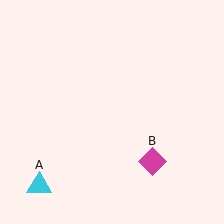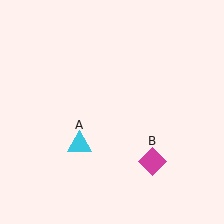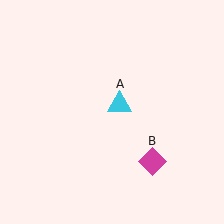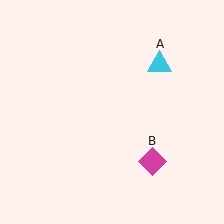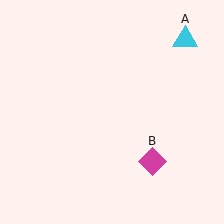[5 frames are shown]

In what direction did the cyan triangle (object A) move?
The cyan triangle (object A) moved up and to the right.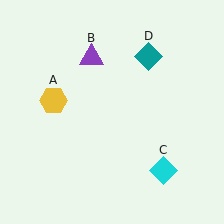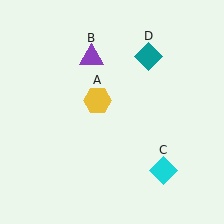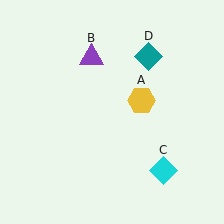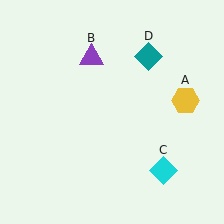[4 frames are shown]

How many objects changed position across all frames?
1 object changed position: yellow hexagon (object A).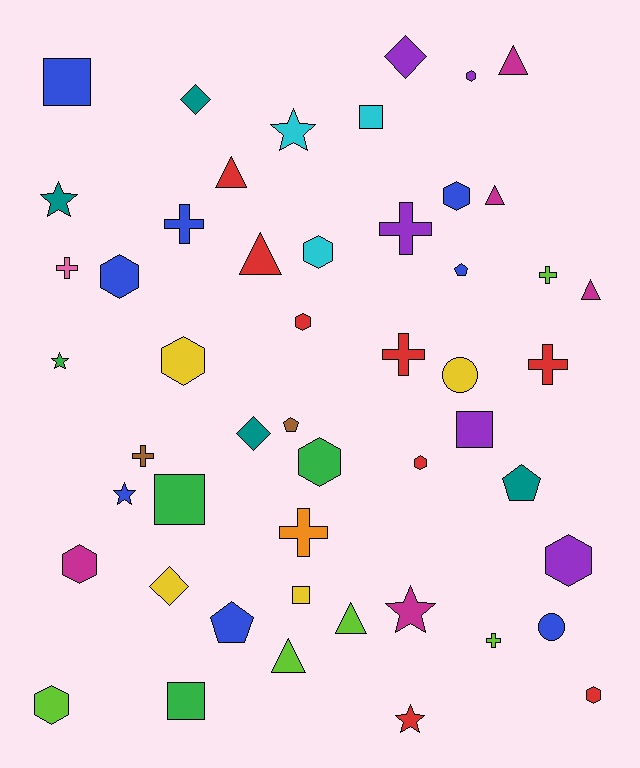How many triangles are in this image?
There are 7 triangles.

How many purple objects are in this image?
There are 5 purple objects.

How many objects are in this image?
There are 50 objects.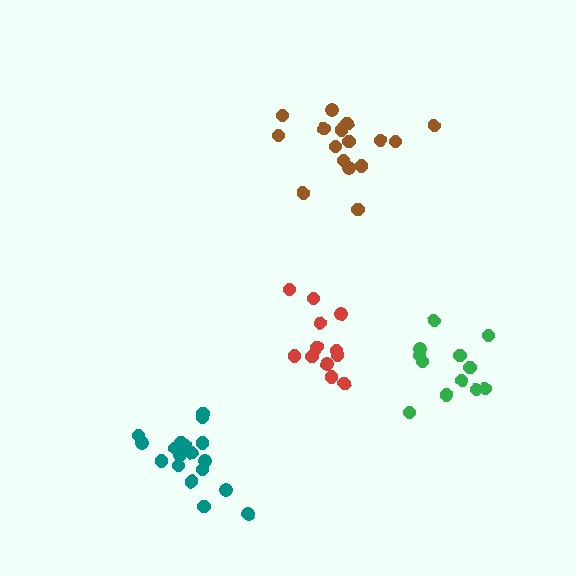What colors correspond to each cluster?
The clusters are colored: brown, teal, green, red.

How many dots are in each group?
Group 1: 16 dots, Group 2: 18 dots, Group 3: 12 dots, Group 4: 12 dots (58 total).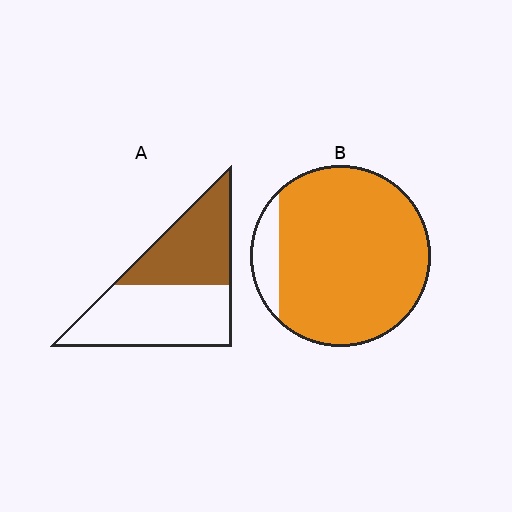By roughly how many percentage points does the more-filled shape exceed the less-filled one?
By roughly 45 percentage points (B over A).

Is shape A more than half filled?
No.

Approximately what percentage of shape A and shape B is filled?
A is approximately 45% and B is approximately 90%.